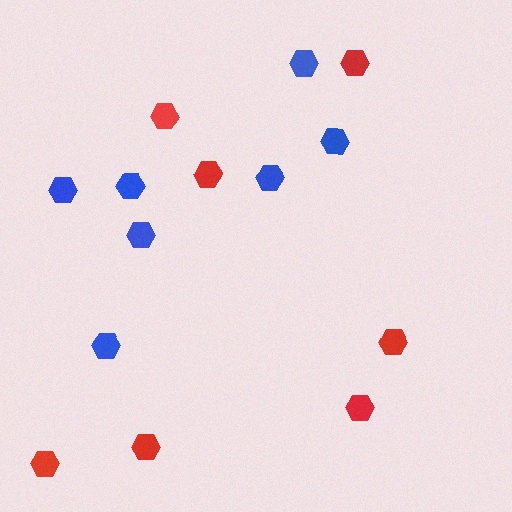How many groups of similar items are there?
There are 2 groups: one group of blue hexagons (7) and one group of red hexagons (7).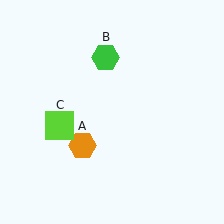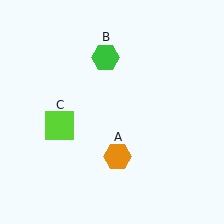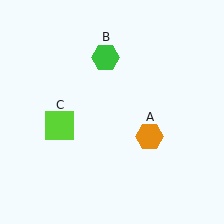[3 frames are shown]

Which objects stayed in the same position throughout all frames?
Green hexagon (object B) and lime square (object C) remained stationary.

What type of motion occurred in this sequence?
The orange hexagon (object A) rotated counterclockwise around the center of the scene.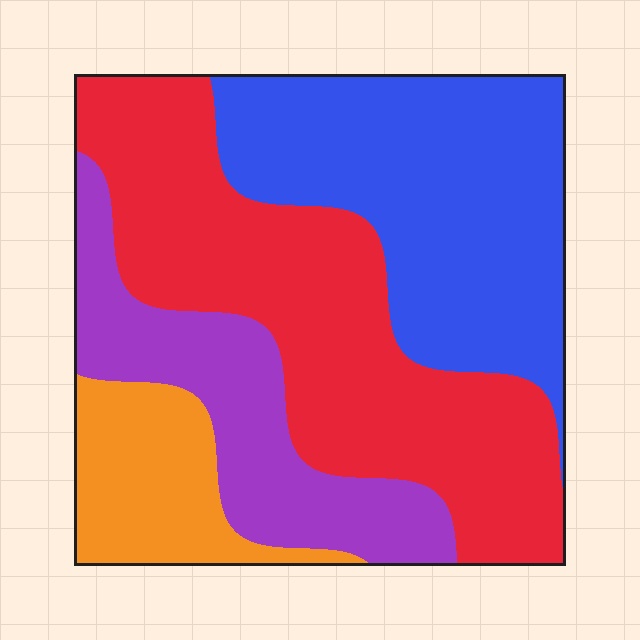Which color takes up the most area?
Red, at roughly 40%.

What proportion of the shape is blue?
Blue takes up between a sixth and a third of the shape.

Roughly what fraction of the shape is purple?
Purple covers roughly 20% of the shape.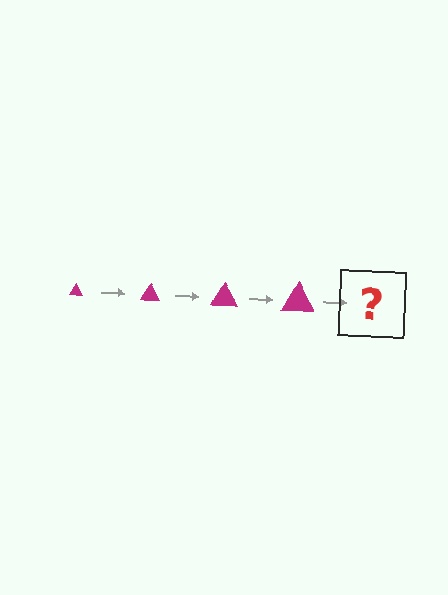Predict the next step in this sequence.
The next step is a magenta triangle, larger than the previous one.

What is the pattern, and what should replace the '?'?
The pattern is that the triangle gets progressively larger each step. The '?' should be a magenta triangle, larger than the previous one.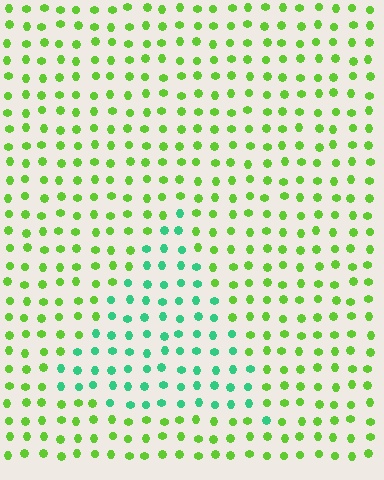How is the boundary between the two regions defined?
The boundary is defined purely by a slight shift in hue (about 50 degrees). Spacing, size, and orientation are identical on both sides.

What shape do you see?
I see a triangle.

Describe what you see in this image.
The image is filled with small lime elements in a uniform arrangement. A triangle-shaped region is visible where the elements are tinted to a slightly different hue, forming a subtle color boundary.